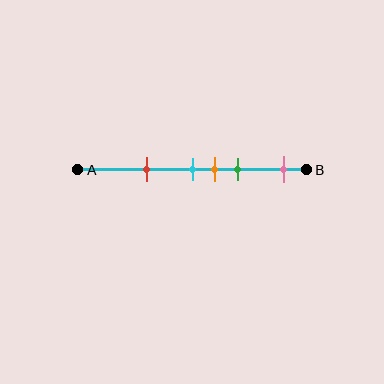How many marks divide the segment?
There are 5 marks dividing the segment.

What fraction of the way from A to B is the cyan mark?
The cyan mark is approximately 50% (0.5) of the way from A to B.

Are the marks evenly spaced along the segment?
No, the marks are not evenly spaced.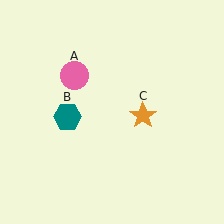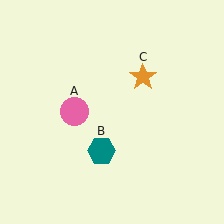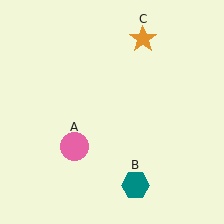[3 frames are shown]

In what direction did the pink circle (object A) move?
The pink circle (object A) moved down.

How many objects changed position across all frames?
3 objects changed position: pink circle (object A), teal hexagon (object B), orange star (object C).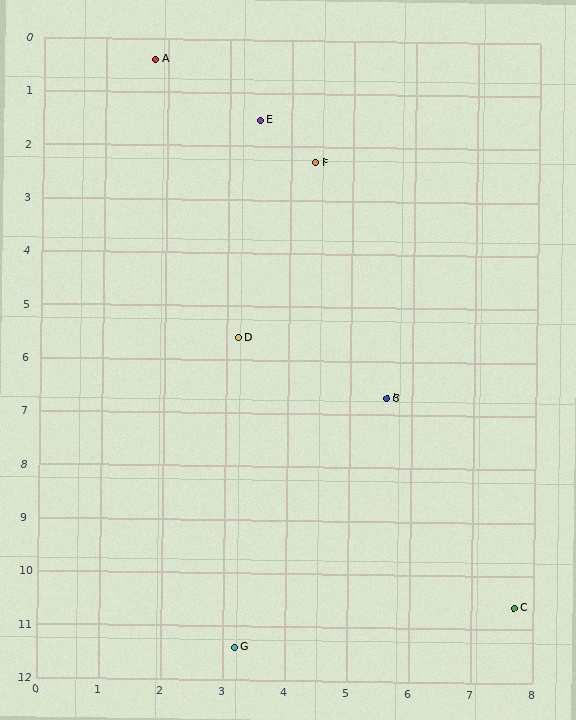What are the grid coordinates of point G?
Point G is at approximately (3.2, 11.4).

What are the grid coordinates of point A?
Point A is at approximately (1.8, 0.4).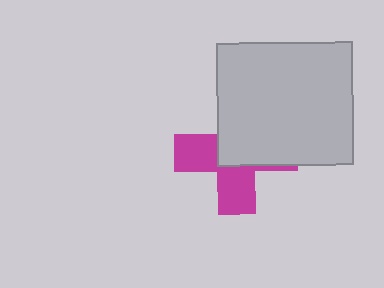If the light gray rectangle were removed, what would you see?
You would see the complete magenta cross.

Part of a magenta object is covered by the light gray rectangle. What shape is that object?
It is a cross.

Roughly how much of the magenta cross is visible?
About half of it is visible (roughly 46%).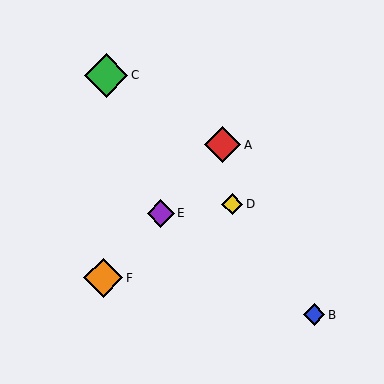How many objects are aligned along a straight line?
3 objects (A, E, F) are aligned along a straight line.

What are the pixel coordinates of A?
Object A is at (223, 145).